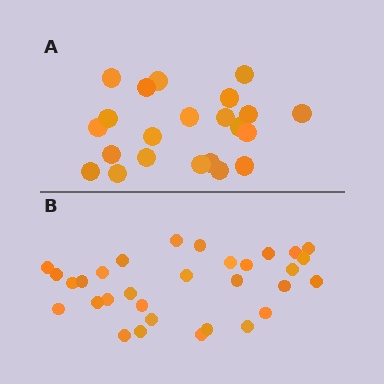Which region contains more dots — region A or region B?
Region B (the bottom region) has more dots.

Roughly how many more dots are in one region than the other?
Region B has roughly 8 or so more dots than region A.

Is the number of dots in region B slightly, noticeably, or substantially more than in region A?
Region B has noticeably more, but not dramatically so. The ratio is roughly 1.4 to 1.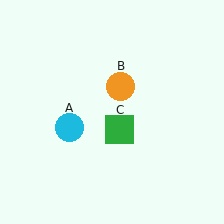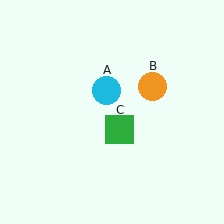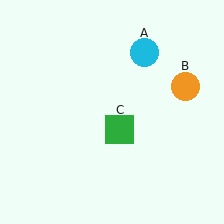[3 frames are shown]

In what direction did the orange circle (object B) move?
The orange circle (object B) moved right.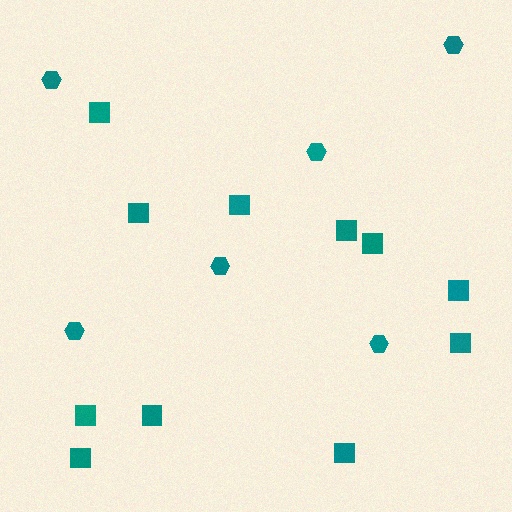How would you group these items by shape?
There are 2 groups: one group of hexagons (6) and one group of squares (11).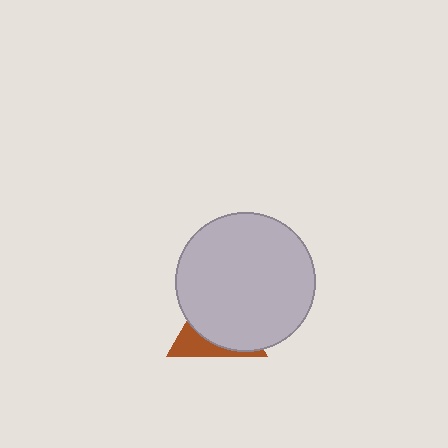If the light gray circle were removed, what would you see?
You would see the complete brown triangle.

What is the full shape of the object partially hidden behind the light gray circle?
The partially hidden object is a brown triangle.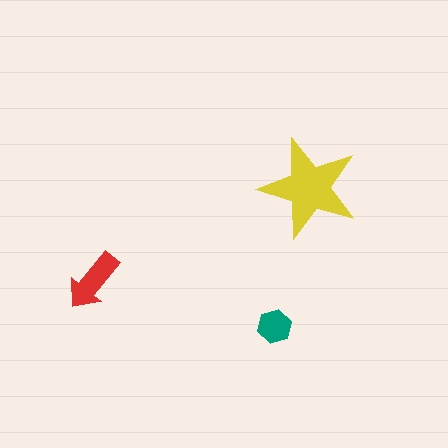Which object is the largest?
The yellow star.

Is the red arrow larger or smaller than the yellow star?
Smaller.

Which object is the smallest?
The teal hexagon.